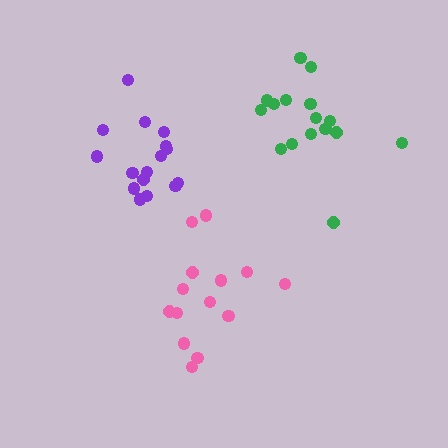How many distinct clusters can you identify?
There are 3 distinct clusters.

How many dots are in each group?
Group 1: 16 dots, Group 2: 16 dots, Group 3: 14 dots (46 total).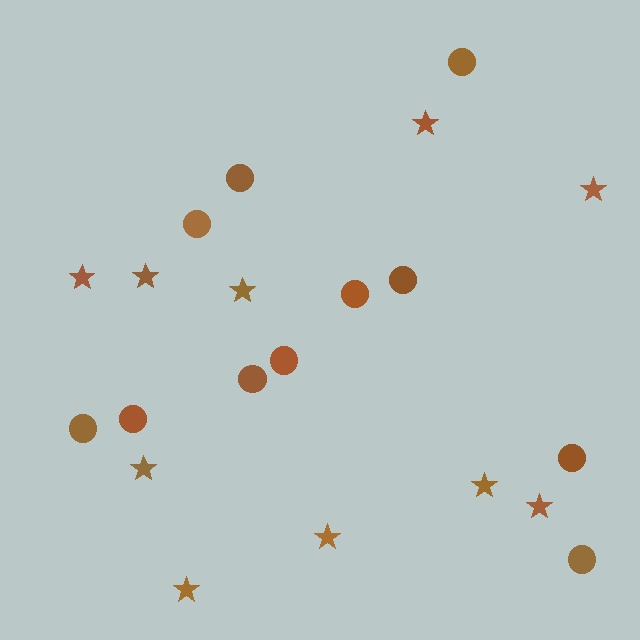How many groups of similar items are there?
There are 2 groups: one group of circles (11) and one group of stars (10).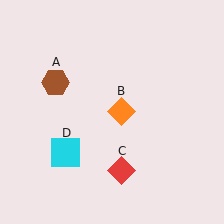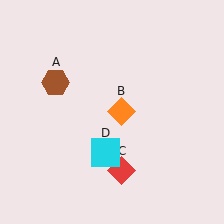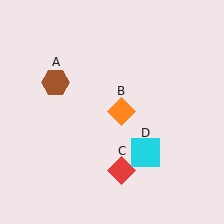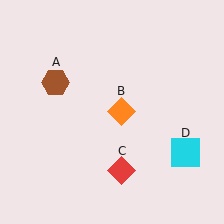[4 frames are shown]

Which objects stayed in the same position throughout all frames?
Brown hexagon (object A) and orange diamond (object B) and red diamond (object C) remained stationary.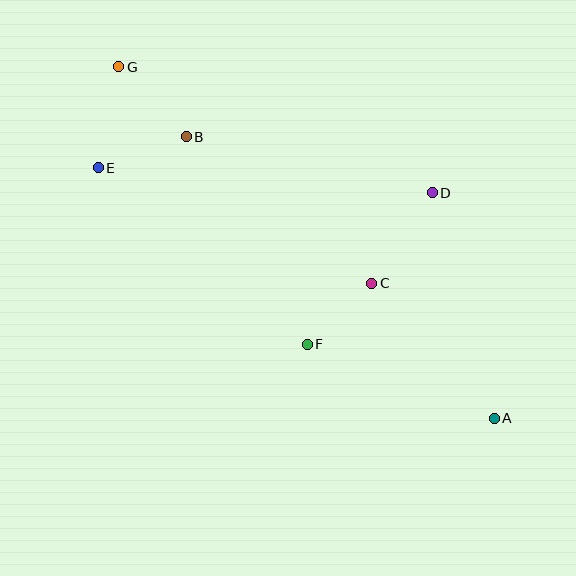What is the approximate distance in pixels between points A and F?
The distance between A and F is approximately 201 pixels.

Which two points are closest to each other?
Points C and F are closest to each other.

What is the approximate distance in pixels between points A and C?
The distance between A and C is approximately 182 pixels.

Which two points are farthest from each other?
Points A and G are farthest from each other.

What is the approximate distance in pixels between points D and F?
The distance between D and F is approximately 197 pixels.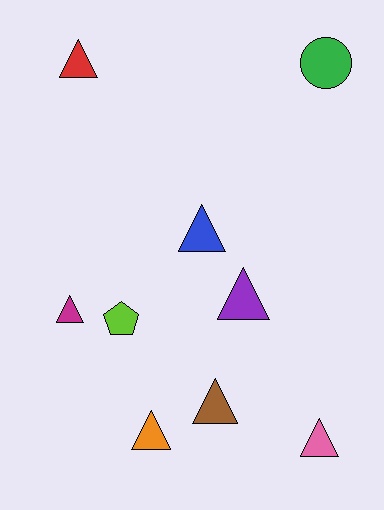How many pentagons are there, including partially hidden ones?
There is 1 pentagon.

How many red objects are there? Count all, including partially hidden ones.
There is 1 red object.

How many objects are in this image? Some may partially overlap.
There are 9 objects.